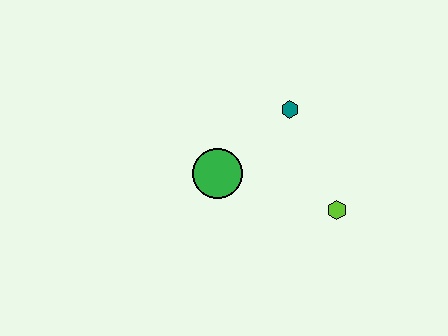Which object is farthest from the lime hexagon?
The green circle is farthest from the lime hexagon.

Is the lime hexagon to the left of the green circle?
No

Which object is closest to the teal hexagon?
The green circle is closest to the teal hexagon.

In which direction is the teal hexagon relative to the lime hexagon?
The teal hexagon is above the lime hexagon.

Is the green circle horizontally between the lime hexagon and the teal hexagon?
No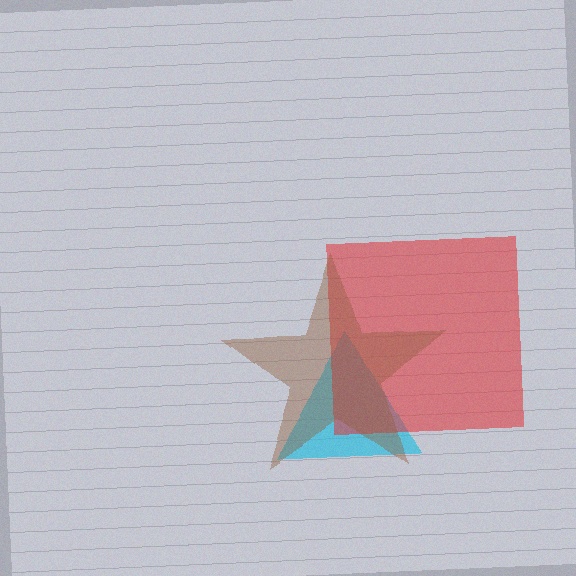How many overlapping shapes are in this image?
There are 3 overlapping shapes in the image.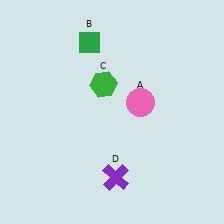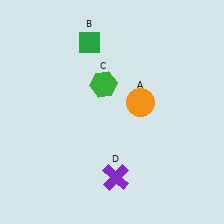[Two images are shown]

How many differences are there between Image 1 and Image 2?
There is 1 difference between the two images.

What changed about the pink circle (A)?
In Image 1, A is pink. In Image 2, it changed to orange.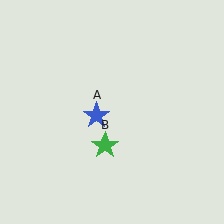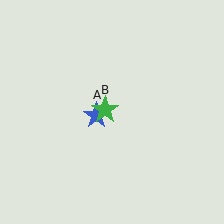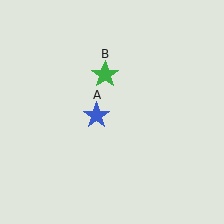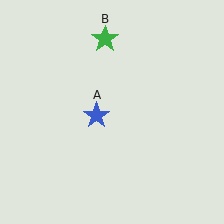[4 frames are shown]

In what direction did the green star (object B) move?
The green star (object B) moved up.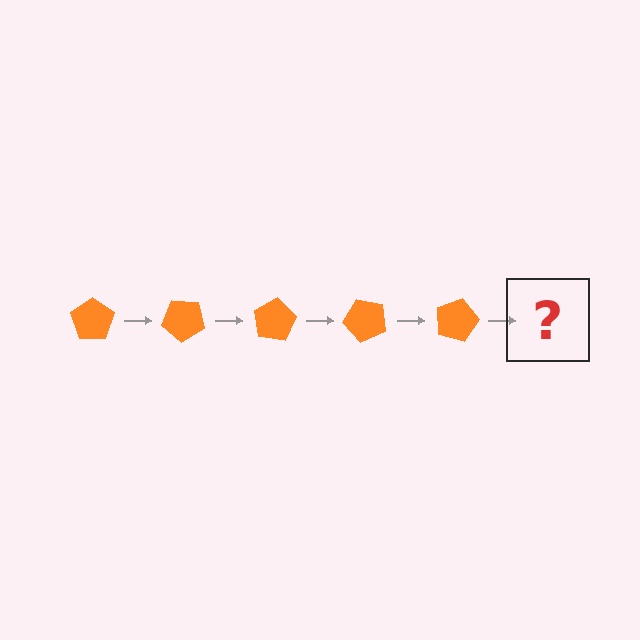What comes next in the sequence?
The next element should be an orange pentagon rotated 200 degrees.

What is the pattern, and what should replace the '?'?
The pattern is that the pentagon rotates 40 degrees each step. The '?' should be an orange pentagon rotated 200 degrees.